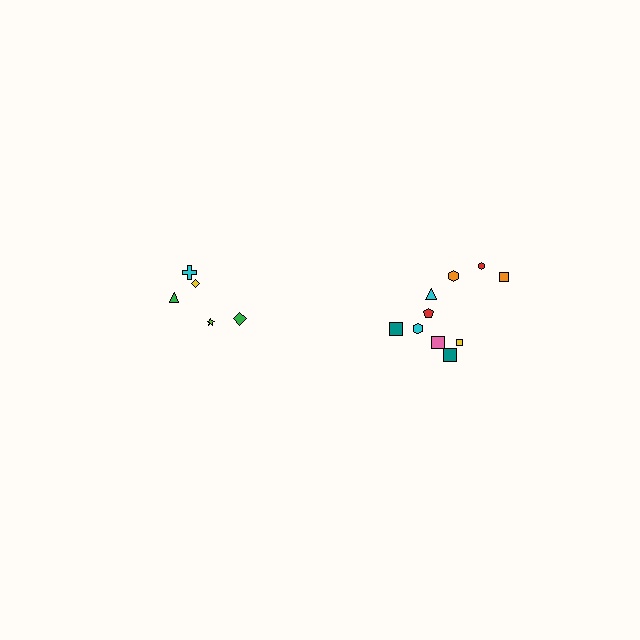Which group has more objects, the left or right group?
The right group.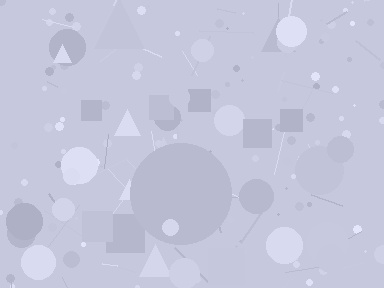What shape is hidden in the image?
A circle is hidden in the image.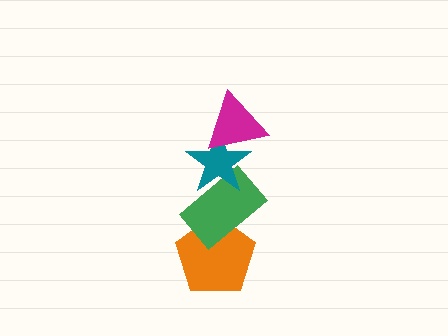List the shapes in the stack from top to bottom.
From top to bottom: the magenta triangle, the teal star, the green rectangle, the orange pentagon.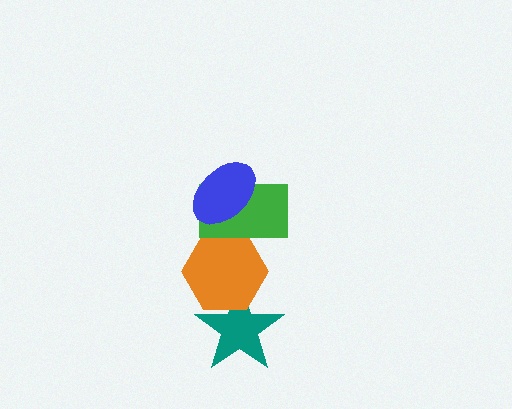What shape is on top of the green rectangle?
The blue ellipse is on top of the green rectangle.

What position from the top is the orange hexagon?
The orange hexagon is 3rd from the top.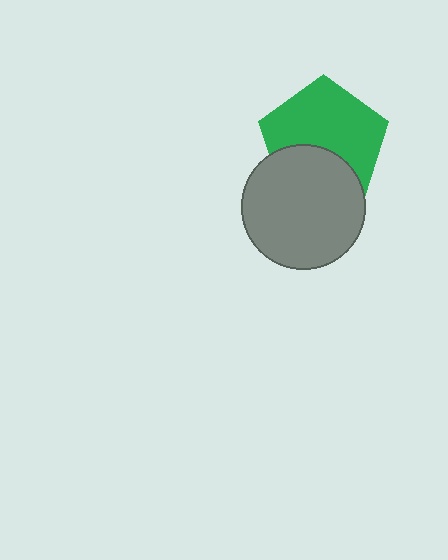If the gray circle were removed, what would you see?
You would see the complete green pentagon.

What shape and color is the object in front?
The object in front is a gray circle.